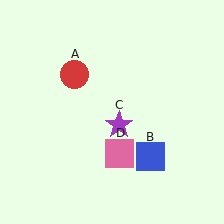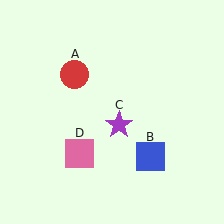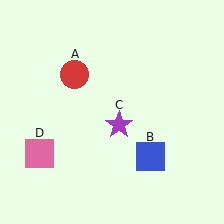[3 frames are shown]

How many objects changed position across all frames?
1 object changed position: pink square (object D).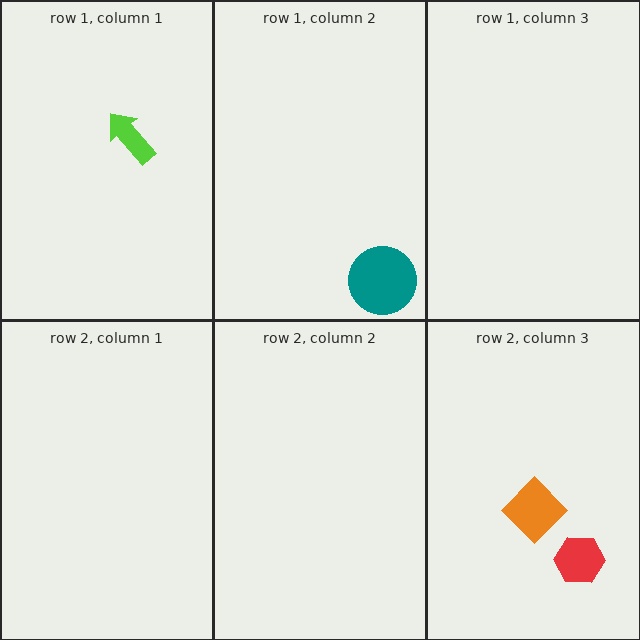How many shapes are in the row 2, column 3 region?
2.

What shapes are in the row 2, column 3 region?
The orange diamond, the red hexagon.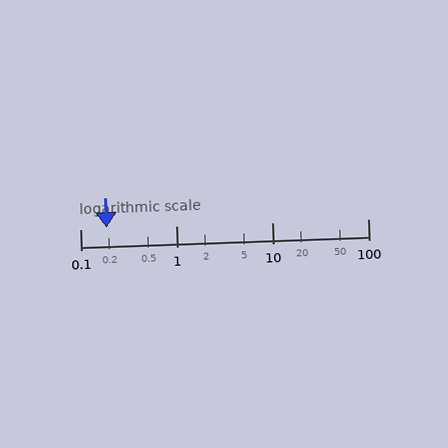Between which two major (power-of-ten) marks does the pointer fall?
The pointer is between 0.1 and 1.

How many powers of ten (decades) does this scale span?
The scale spans 3 decades, from 0.1 to 100.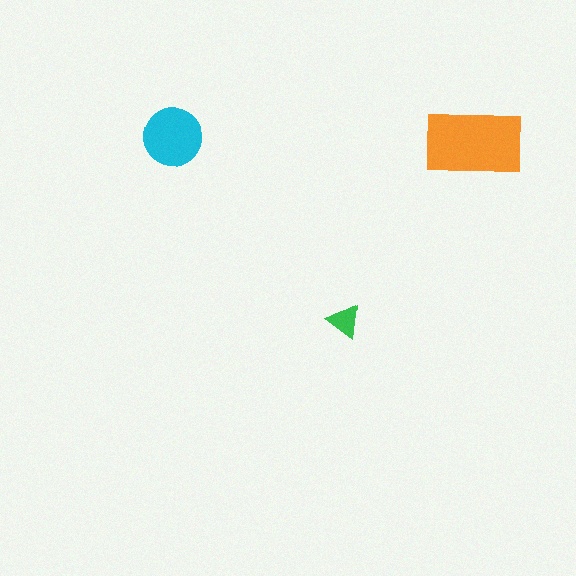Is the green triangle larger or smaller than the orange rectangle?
Smaller.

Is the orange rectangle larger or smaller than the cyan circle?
Larger.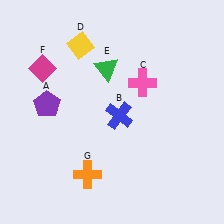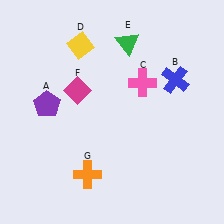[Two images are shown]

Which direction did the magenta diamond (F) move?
The magenta diamond (F) moved right.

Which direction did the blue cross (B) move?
The blue cross (B) moved right.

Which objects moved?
The objects that moved are: the blue cross (B), the green triangle (E), the magenta diamond (F).